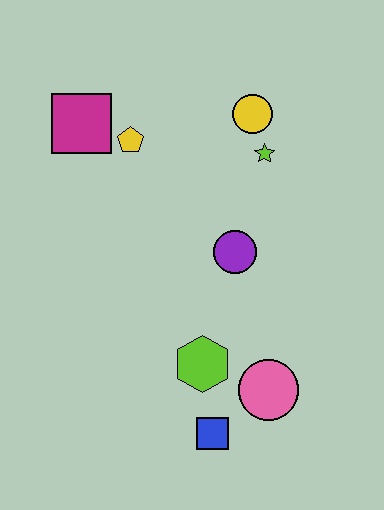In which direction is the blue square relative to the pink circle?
The blue square is to the left of the pink circle.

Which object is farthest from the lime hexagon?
The magenta square is farthest from the lime hexagon.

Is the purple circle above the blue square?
Yes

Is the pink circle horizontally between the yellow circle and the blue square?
No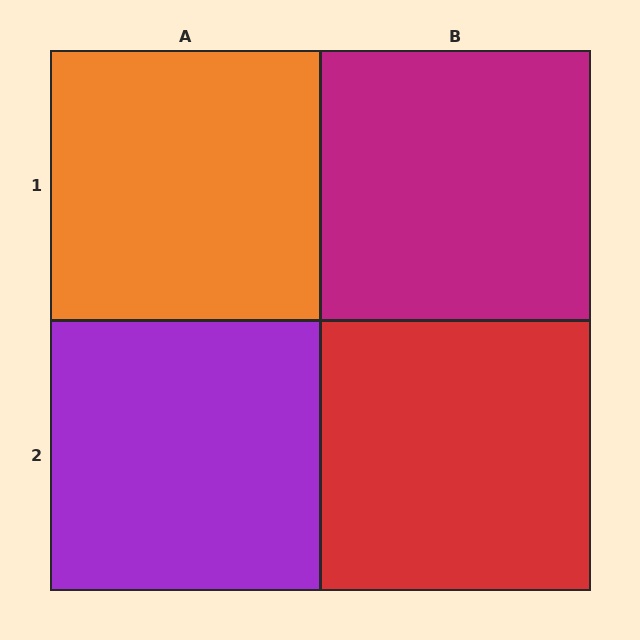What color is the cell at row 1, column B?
Magenta.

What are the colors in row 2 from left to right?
Purple, red.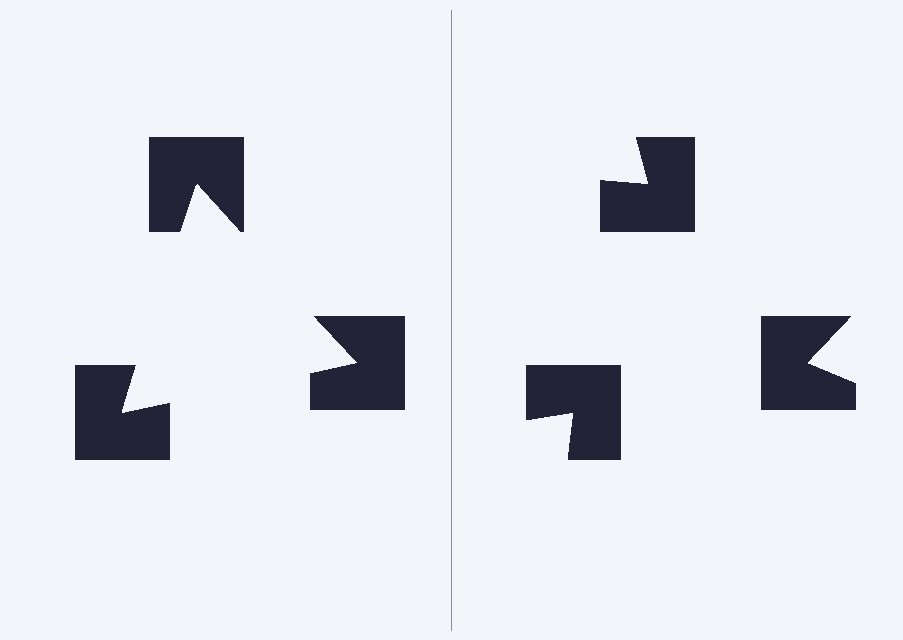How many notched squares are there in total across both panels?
6 — 3 on each side.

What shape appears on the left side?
An illusory triangle.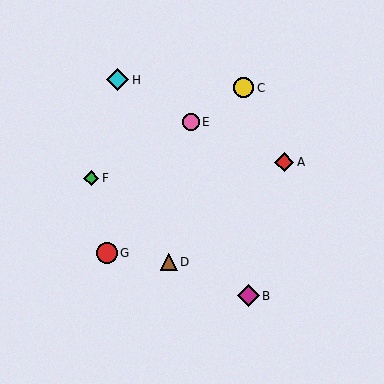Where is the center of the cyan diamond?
The center of the cyan diamond is at (118, 80).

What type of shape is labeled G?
Shape G is a red circle.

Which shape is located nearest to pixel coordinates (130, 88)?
The cyan diamond (labeled H) at (118, 80) is nearest to that location.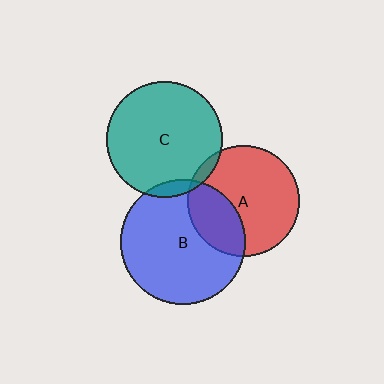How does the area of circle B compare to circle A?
Approximately 1.3 times.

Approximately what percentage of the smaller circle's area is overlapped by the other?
Approximately 30%.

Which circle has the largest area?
Circle B (blue).